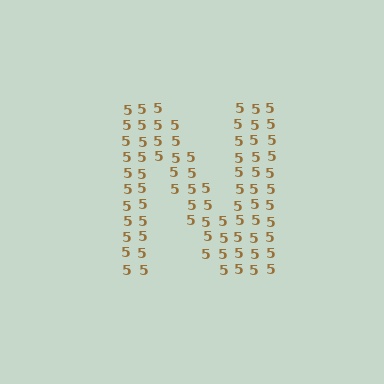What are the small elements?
The small elements are digit 5's.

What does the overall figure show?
The overall figure shows the letter N.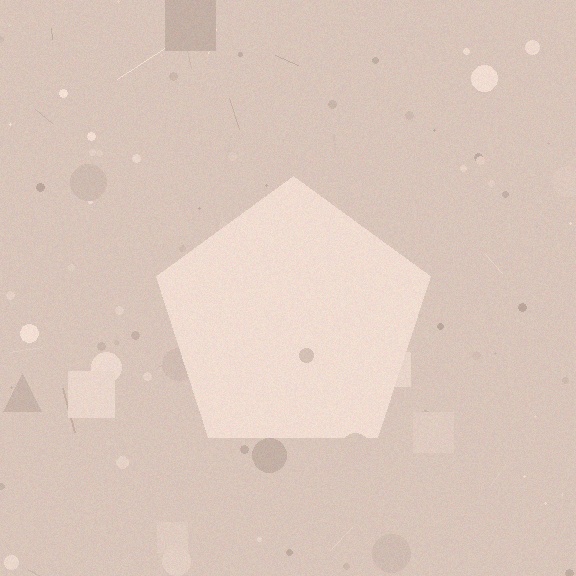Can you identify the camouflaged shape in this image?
The camouflaged shape is a pentagon.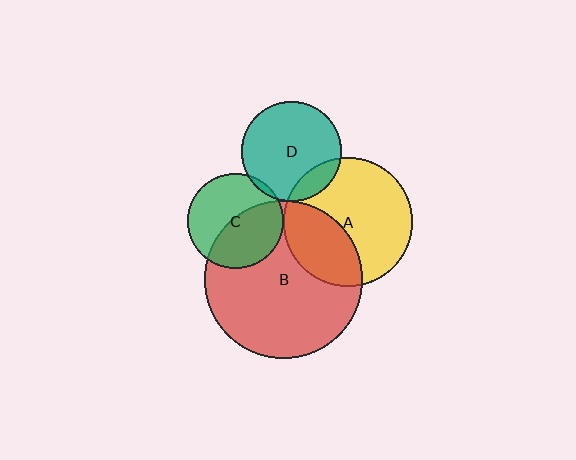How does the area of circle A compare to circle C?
Approximately 1.8 times.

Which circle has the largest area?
Circle B (red).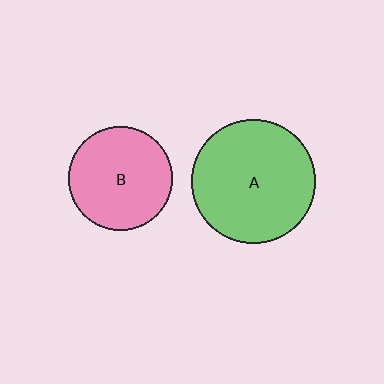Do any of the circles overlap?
No, none of the circles overlap.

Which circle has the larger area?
Circle A (green).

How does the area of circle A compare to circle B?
Approximately 1.4 times.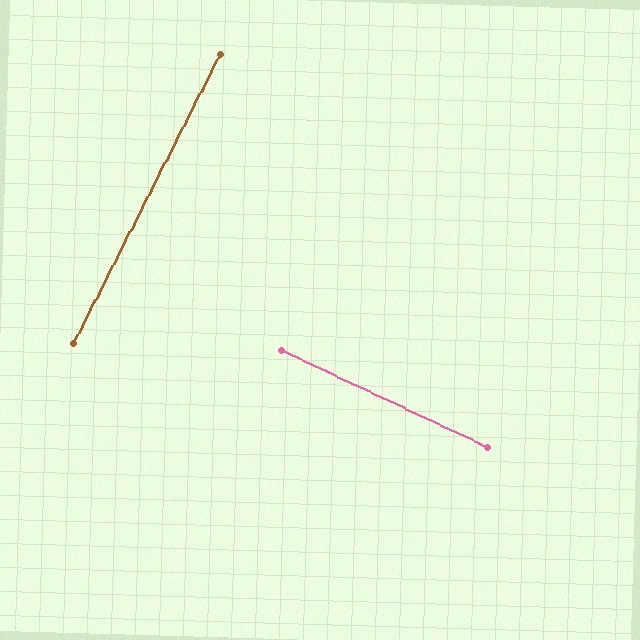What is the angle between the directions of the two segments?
Approximately 88 degrees.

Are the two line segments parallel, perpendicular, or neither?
Perpendicular — they meet at approximately 88°.